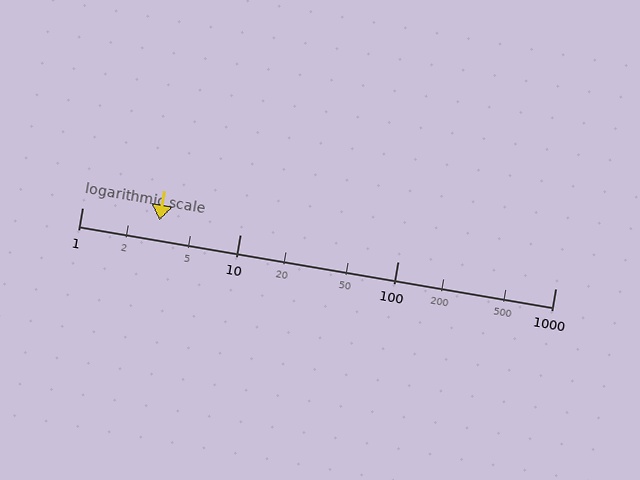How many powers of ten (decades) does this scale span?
The scale spans 3 decades, from 1 to 1000.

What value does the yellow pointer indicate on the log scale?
The pointer indicates approximately 3.1.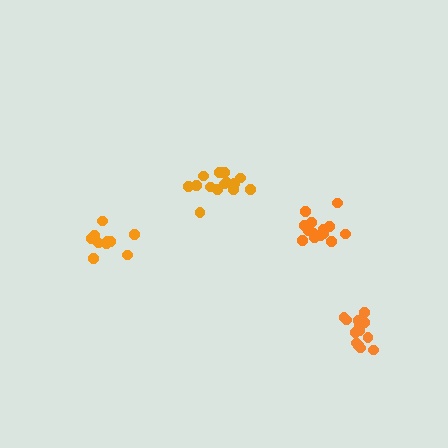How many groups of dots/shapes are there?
There are 4 groups.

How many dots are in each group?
Group 1: 14 dots, Group 2: 11 dots, Group 3: 14 dots, Group 4: 13 dots (52 total).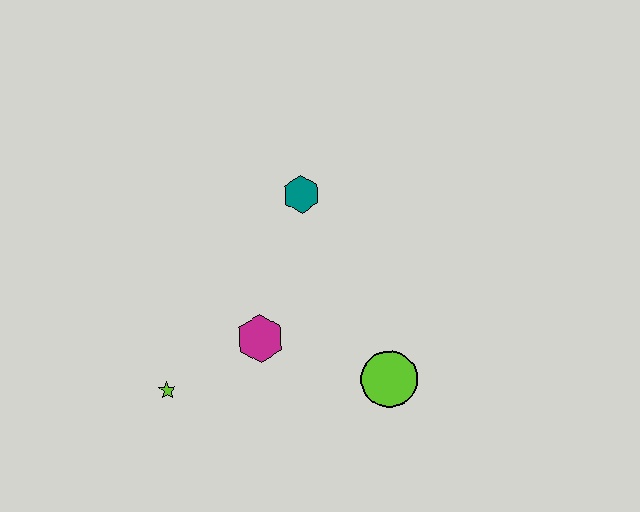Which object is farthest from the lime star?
The teal hexagon is farthest from the lime star.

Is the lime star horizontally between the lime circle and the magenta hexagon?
No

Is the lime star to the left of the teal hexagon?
Yes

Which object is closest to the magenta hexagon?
The lime star is closest to the magenta hexagon.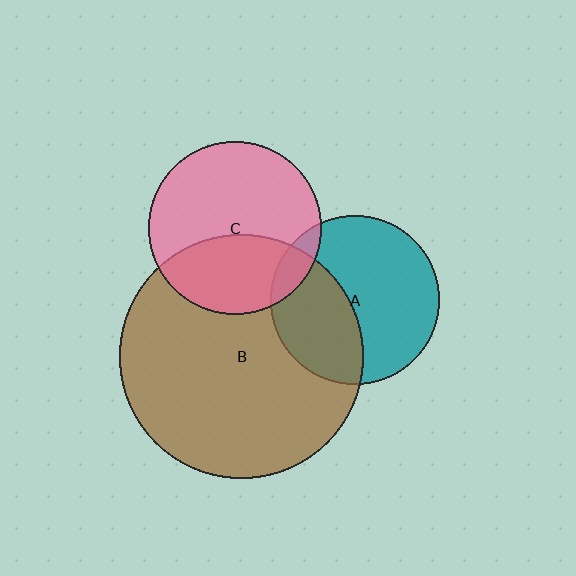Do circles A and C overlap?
Yes.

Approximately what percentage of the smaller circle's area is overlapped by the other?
Approximately 10%.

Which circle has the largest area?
Circle B (brown).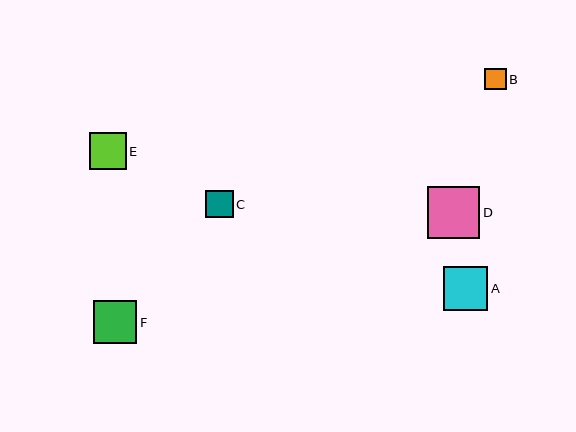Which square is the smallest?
Square B is the smallest with a size of approximately 21 pixels.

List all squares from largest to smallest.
From largest to smallest: D, A, F, E, C, B.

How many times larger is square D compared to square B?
Square D is approximately 2.4 times the size of square B.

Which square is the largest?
Square D is the largest with a size of approximately 52 pixels.